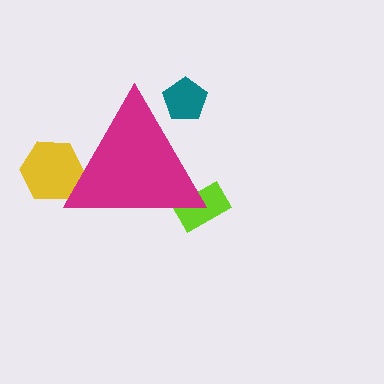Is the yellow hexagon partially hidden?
Yes, the yellow hexagon is partially hidden behind the magenta triangle.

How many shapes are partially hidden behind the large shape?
3 shapes are partially hidden.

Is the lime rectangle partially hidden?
Yes, the lime rectangle is partially hidden behind the magenta triangle.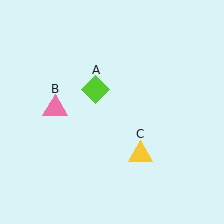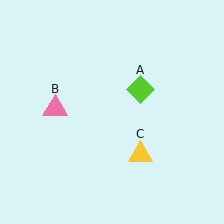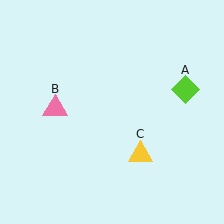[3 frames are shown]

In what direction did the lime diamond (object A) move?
The lime diamond (object A) moved right.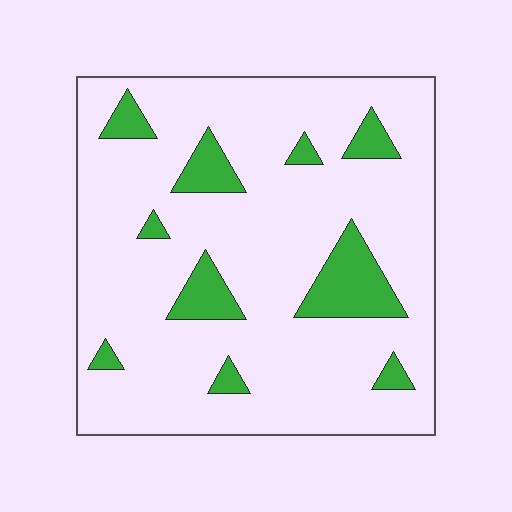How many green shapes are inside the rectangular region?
10.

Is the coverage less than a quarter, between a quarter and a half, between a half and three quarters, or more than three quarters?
Less than a quarter.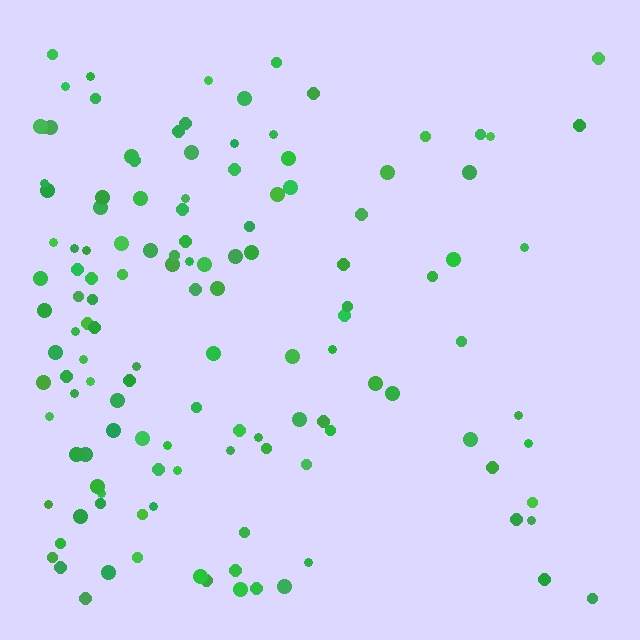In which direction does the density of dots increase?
From right to left, with the left side densest.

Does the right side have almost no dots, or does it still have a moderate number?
Still a moderate number, just noticeably fewer than the left.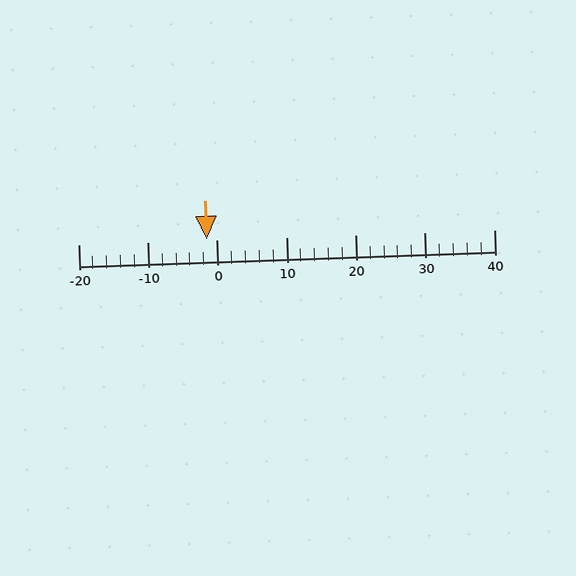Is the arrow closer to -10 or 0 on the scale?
The arrow is closer to 0.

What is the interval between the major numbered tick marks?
The major tick marks are spaced 10 units apart.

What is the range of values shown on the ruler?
The ruler shows values from -20 to 40.